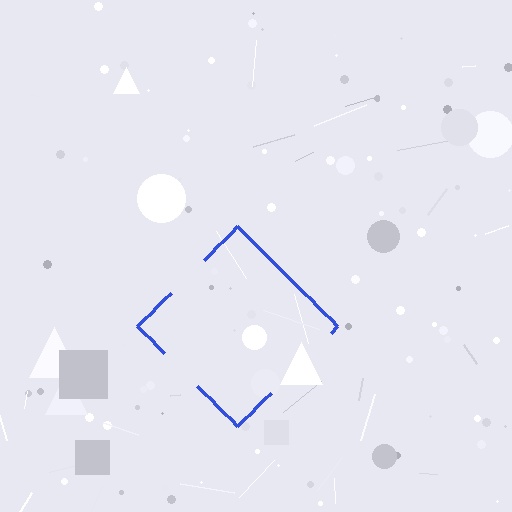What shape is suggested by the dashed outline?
The dashed outline suggests a diamond.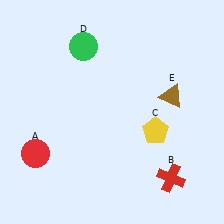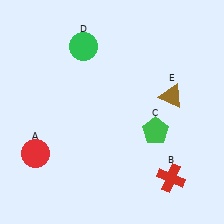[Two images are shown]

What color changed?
The pentagon (C) changed from yellow in Image 1 to green in Image 2.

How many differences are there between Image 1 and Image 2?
There is 1 difference between the two images.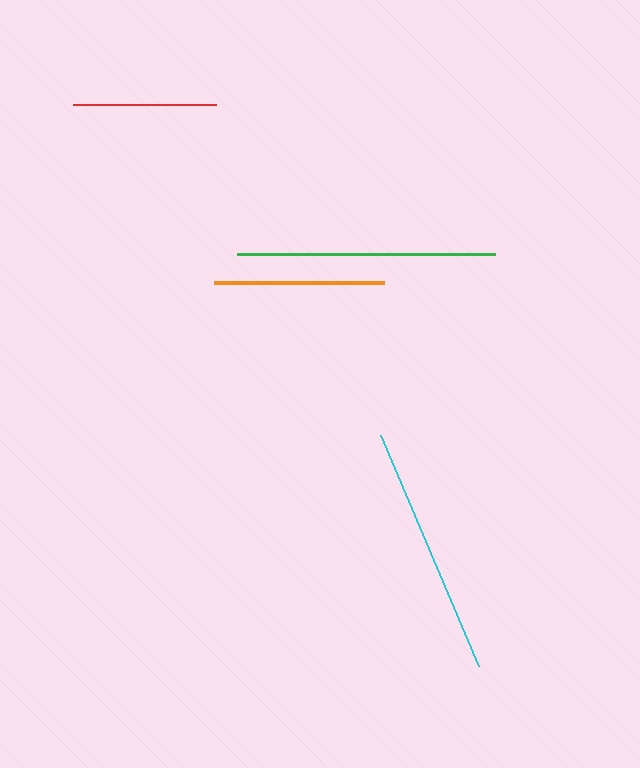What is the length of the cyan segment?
The cyan segment is approximately 250 pixels long.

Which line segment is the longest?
The green line is the longest at approximately 258 pixels.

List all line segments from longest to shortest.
From longest to shortest: green, cyan, orange, red.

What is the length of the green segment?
The green segment is approximately 258 pixels long.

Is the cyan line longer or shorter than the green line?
The green line is longer than the cyan line.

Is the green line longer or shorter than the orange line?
The green line is longer than the orange line.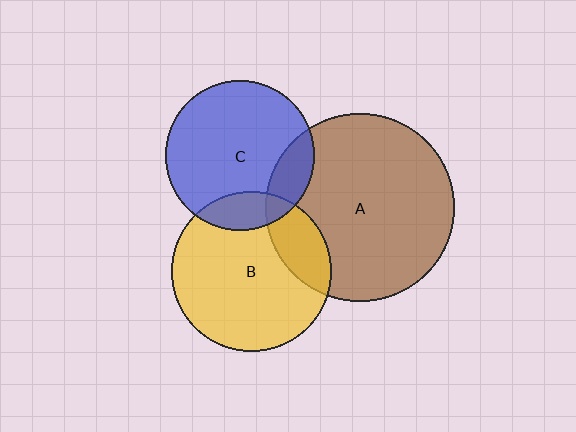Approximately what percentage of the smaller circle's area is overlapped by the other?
Approximately 20%.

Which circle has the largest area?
Circle A (brown).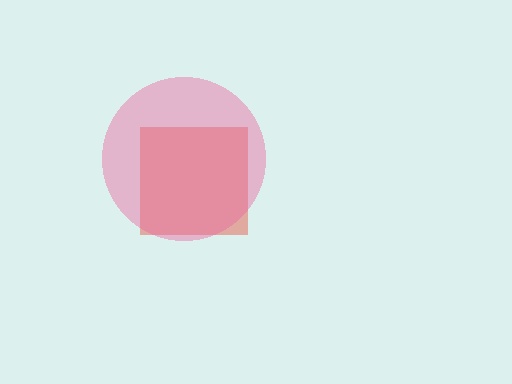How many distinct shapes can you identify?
There are 2 distinct shapes: a red square, a pink circle.